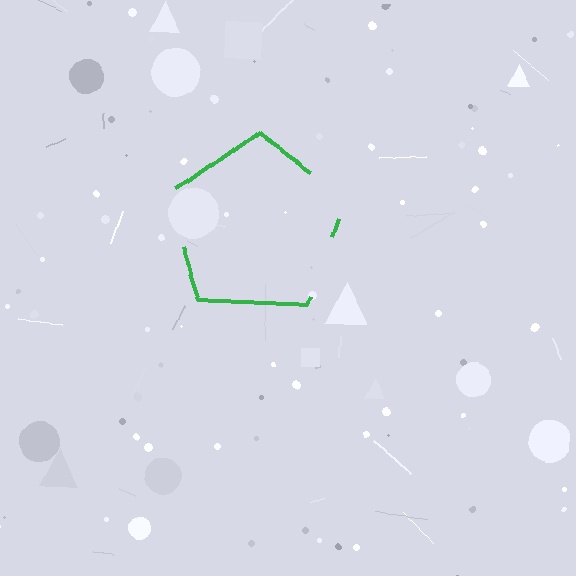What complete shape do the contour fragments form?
The contour fragments form a pentagon.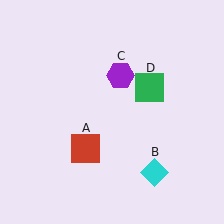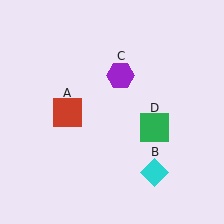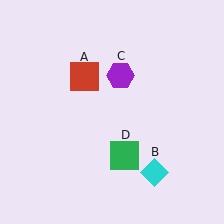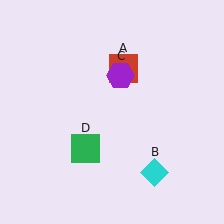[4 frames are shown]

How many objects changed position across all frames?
2 objects changed position: red square (object A), green square (object D).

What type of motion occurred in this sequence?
The red square (object A), green square (object D) rotated clockwise around the center of the scene.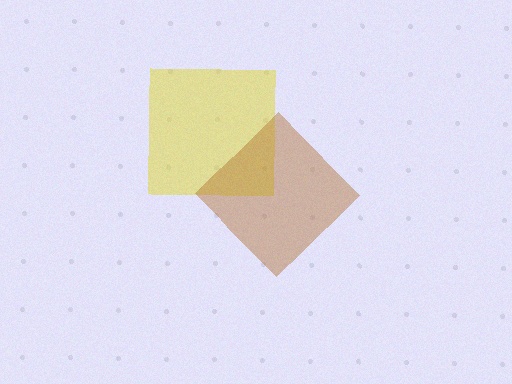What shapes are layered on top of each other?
The layered shapes are: a yellow square, a brown diamond.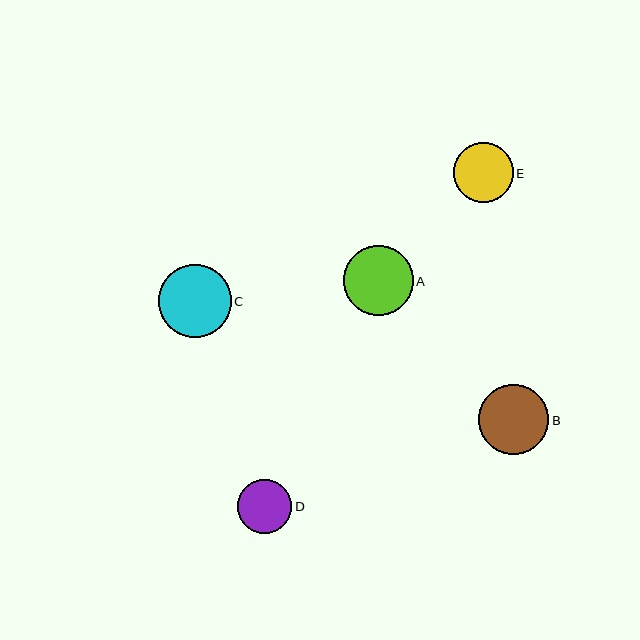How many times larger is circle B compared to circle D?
Circle B is approximately 1.3 times the size of circle D.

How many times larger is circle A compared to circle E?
Circle A is approximately 1.2 times the size of circle E.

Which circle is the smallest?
Circle D is the smallest with a size of approximately 54 pixels.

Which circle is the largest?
Circle C is the largest with a size of approximately 73 pixels.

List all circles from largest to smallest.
From largest to smallest: C, B, A, E, D.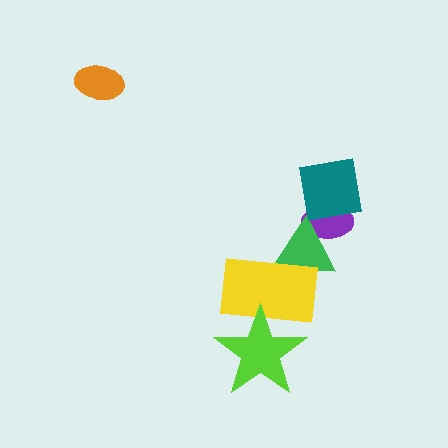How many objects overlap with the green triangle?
2 objects overlap with the green triangle.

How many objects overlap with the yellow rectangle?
2 objects overlap with the yellow rectangle.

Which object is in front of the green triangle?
The yellow rectangle is in front of the green triangle.